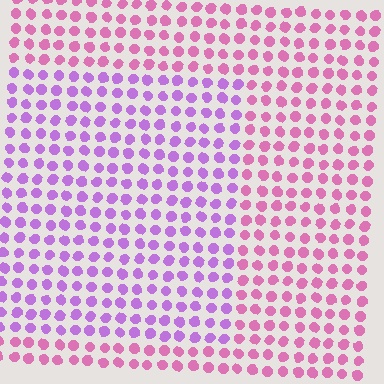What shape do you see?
I see a rectangle.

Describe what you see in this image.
The image is filled with small pink elements in a uniform arrangement. A rectangle-shaped region is visible where the elements are tinted to a slightly different hue, forming a subtle color boundary.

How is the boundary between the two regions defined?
The boundary is defined purely by a slight shift in hue (about 40 degrees). Spacing, size, and orientation are identical on both sides.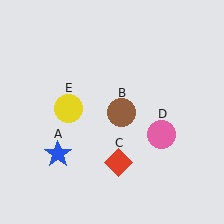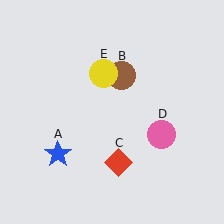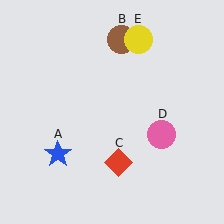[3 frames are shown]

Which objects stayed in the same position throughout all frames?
Blue star (object A) and red diamond (object C) and pink circle (object D) remained stationary.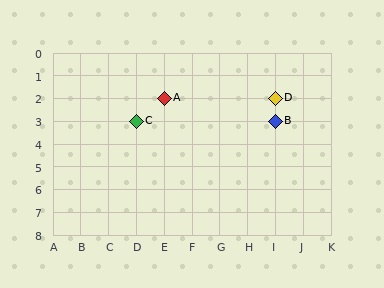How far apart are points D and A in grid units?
Points D and A are 4 columns apart.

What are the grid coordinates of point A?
Point A is at grid coordinates (E, 2).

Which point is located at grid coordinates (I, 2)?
Point D is at (I, 2).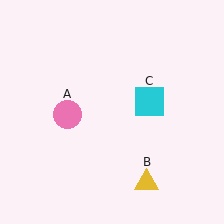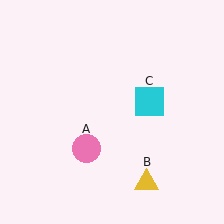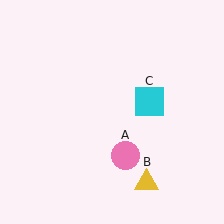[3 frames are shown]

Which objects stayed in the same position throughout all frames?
Yellow triangle (object B) and cyan square (object C) remained stationary.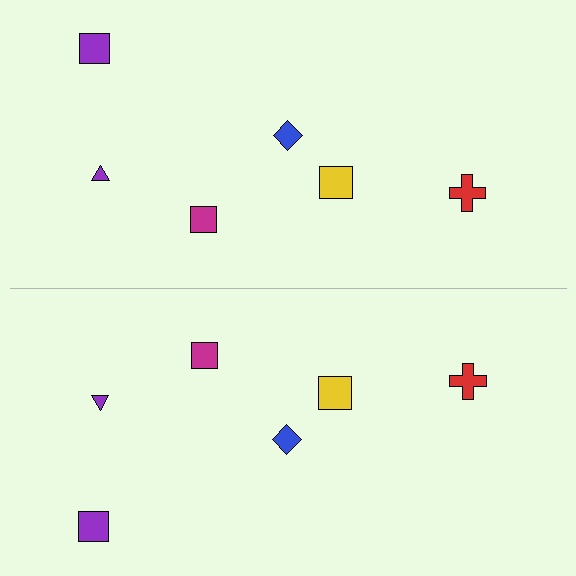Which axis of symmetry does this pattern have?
The pattern has a horizontal axis of symmetry running through the center of the image.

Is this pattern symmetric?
Yes, this pattern has bilateral (reflection) symmetry.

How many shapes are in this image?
There are 12 shapes in this image.